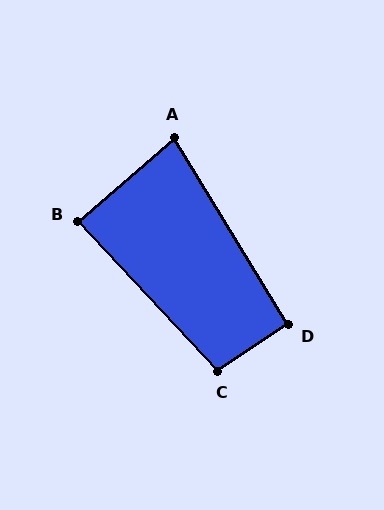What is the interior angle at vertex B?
Approximately 88 degrees (approximately right).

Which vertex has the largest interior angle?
C, at approximately 100 degrees.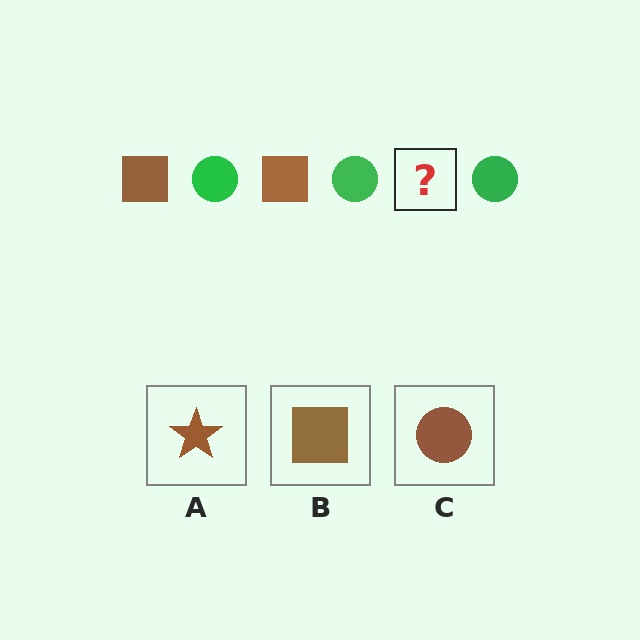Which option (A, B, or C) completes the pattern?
B.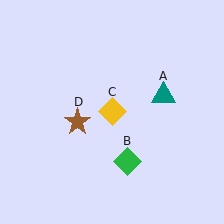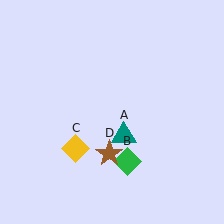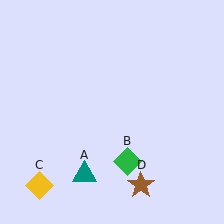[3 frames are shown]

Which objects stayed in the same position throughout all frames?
Green diamond (object B) remained stationary.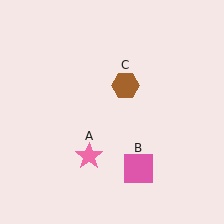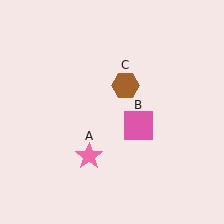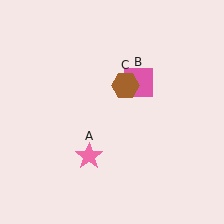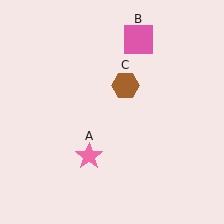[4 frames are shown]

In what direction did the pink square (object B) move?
The pink square (object B) moved up.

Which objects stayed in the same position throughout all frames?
Pink star (object A) and brown hexagon (object C) remained stationary.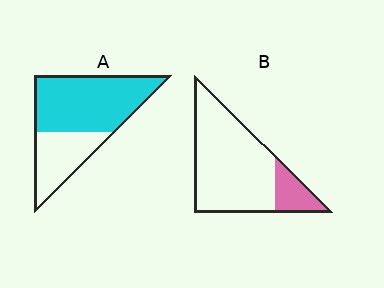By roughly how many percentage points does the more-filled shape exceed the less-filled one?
By roughly 50 percentage points (A over B).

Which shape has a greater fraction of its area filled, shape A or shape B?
Shape A.